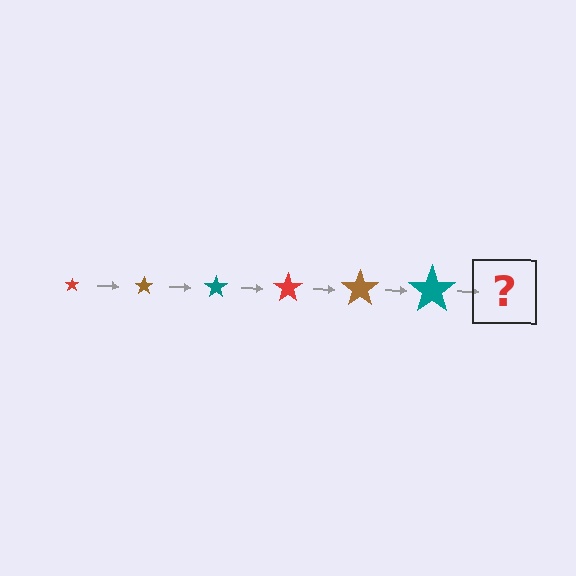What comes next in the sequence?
The next element should be a red star, larger than the previous one.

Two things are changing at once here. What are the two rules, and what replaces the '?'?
The two rules are that the star grows larger each step and the color cycles through red, brown, and teal. The '?' should be a red star, larger than the previous one.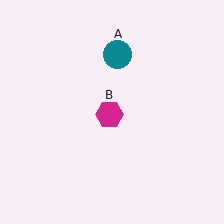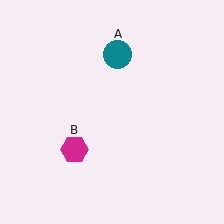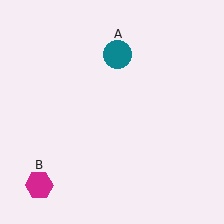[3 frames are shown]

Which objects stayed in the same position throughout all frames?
Teal circle (object A) remained stationary.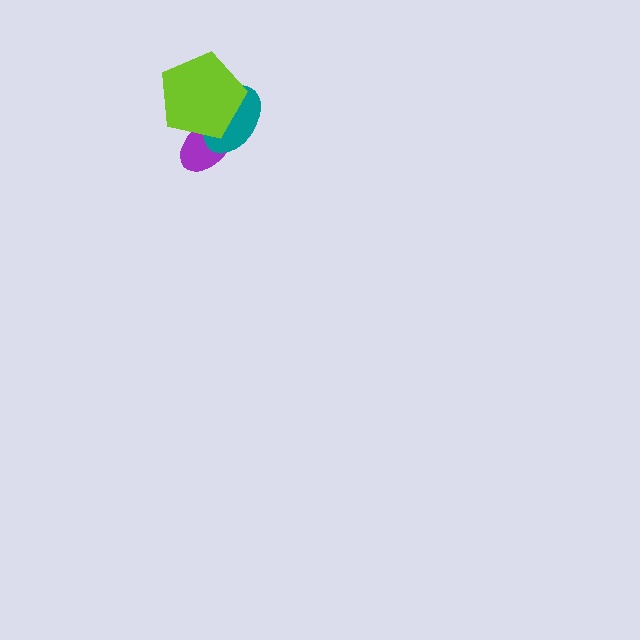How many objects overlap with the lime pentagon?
2 objects overlap with the lime pentagon.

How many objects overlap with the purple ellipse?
2 objects overlap with the purple ellipse.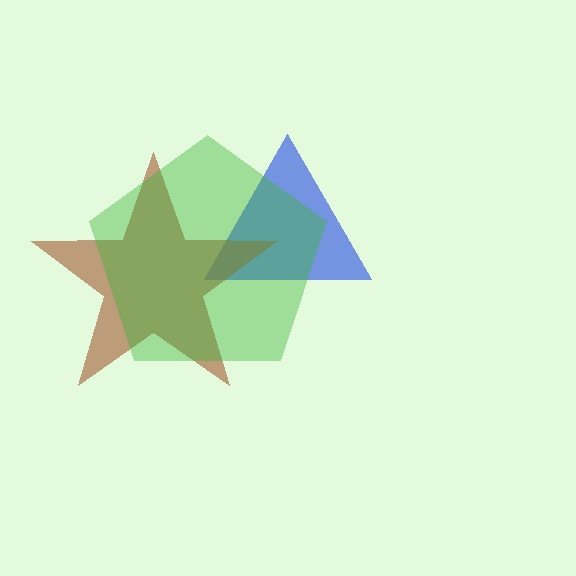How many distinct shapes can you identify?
There are 3 distinct shapes: a blue triangle, a brown star, a green pentagon.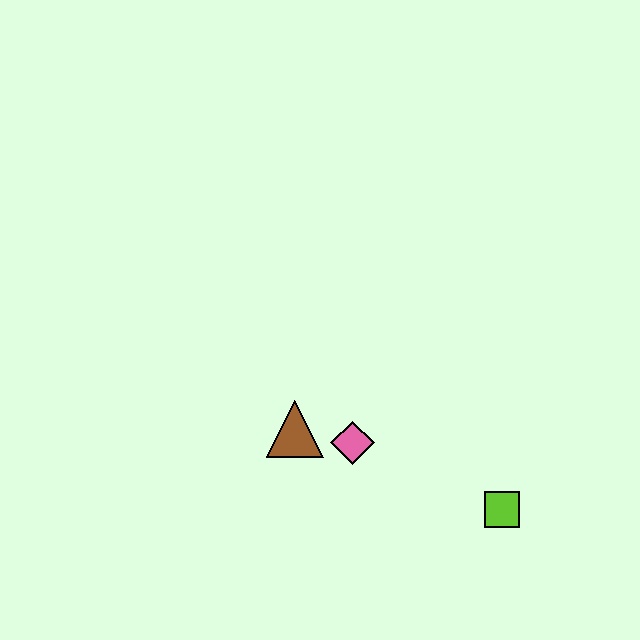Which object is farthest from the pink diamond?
The lime square is farthest from the pink diamond.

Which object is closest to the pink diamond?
The brown triangle is closest to the pink diamond.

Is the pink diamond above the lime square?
Yes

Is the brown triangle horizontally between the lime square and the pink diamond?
No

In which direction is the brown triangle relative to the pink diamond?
The brown triangle is to the left of the pink diamond.